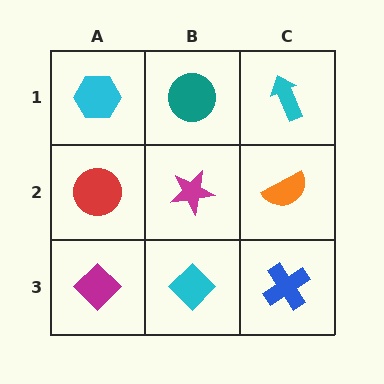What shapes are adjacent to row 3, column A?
A red circle (row 2, column A), a cyan diamond (row 3, column B).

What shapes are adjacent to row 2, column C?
A cyan arrow (row 1, column C), a blue cross (row 3, column C), a magenta star (row 2, column B).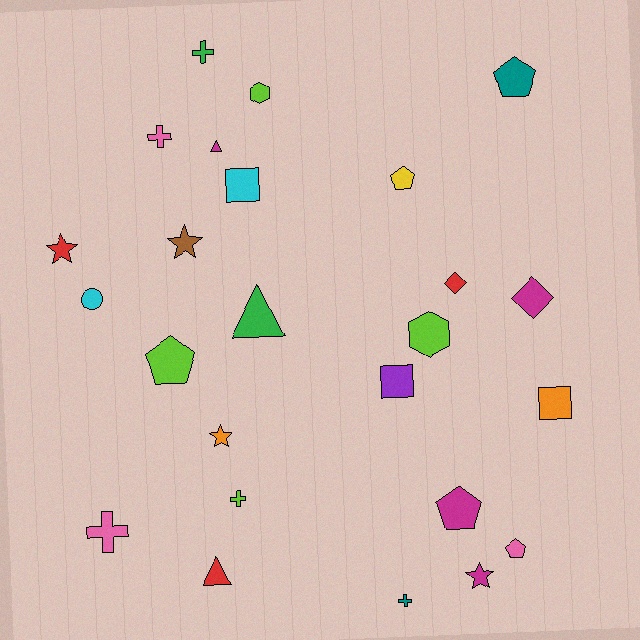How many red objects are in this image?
There are 3 red objects.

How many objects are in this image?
There are 25 objects.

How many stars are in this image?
There are 4 stars.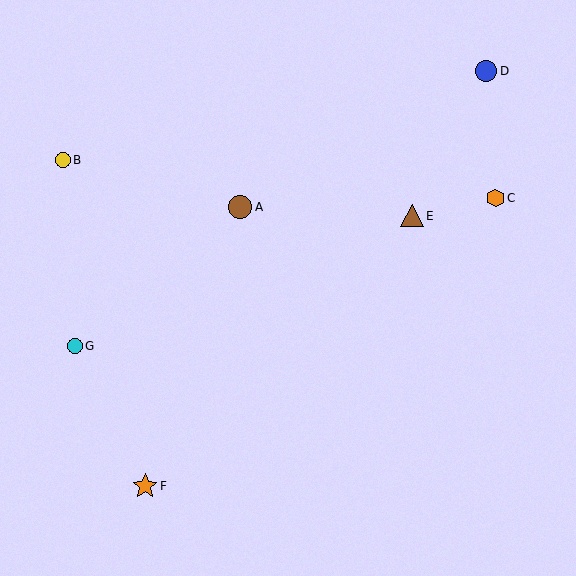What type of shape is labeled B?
Shape B is a yellow circle.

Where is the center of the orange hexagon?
The center of the orange hexagon is at (495, 198).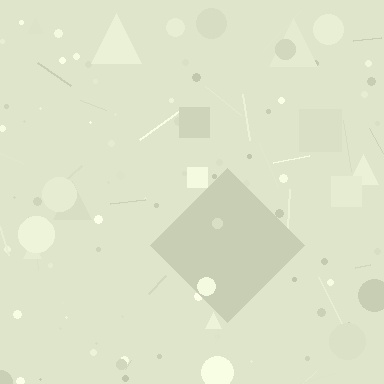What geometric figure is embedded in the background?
A diamond is embedded in the background.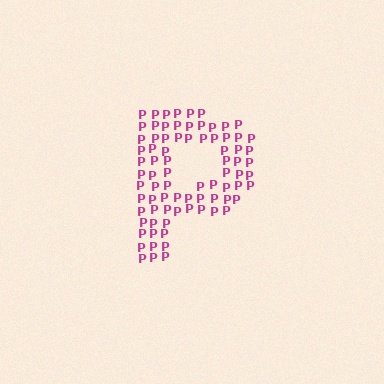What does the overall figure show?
The overall figure shows the letter P.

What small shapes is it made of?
It is made of small letter P's.